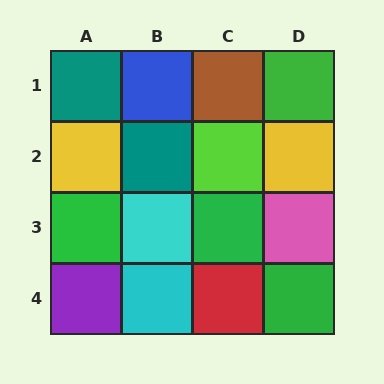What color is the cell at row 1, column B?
Blue.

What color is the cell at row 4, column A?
Purple.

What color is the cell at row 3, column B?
Cyan.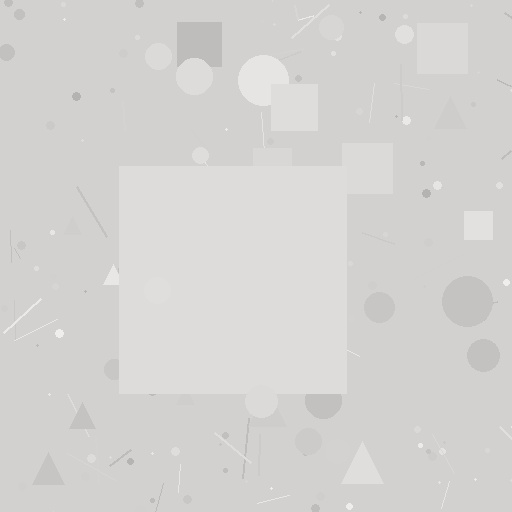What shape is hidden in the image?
A square is hidden in the image.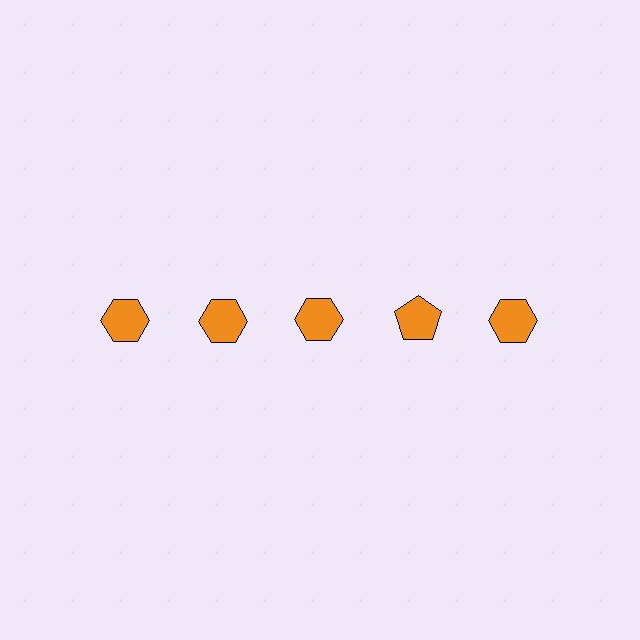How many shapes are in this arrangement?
There are 5 shapes arranged in a grid pattern.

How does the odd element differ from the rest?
It has a different shape: pentagon instead of hexagon.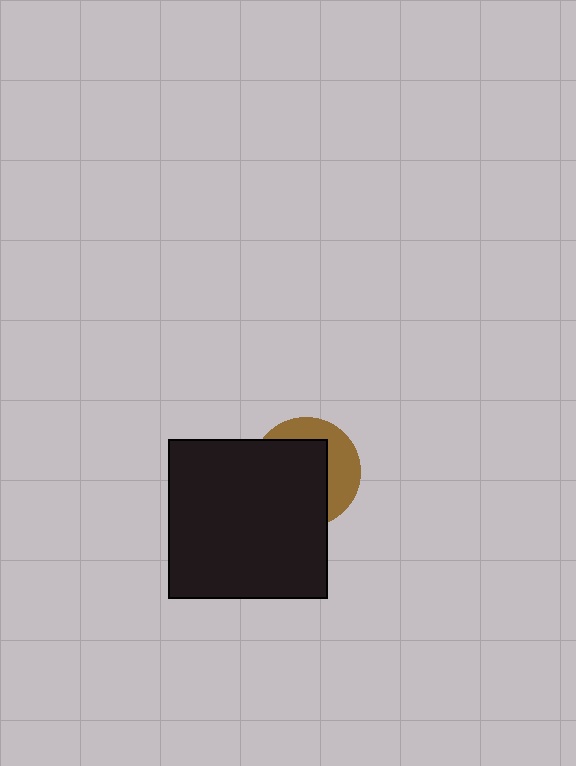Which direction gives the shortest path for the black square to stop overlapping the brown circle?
Moving toward the lower-left gives the shortest separation.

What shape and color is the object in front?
The object in front is a black square.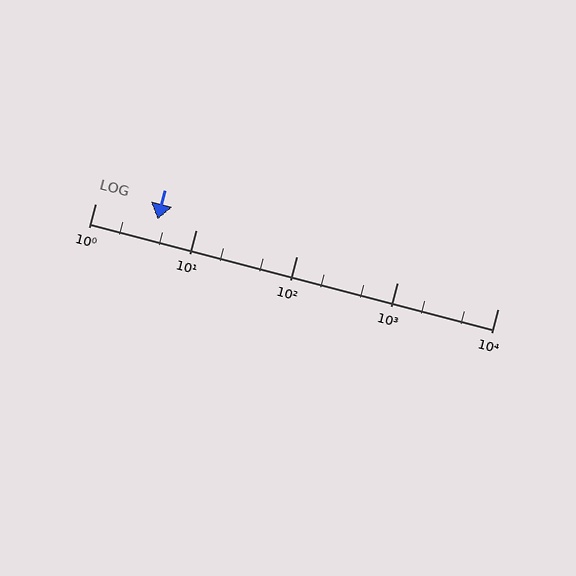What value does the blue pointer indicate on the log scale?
The pointer indicates approximately 4.2.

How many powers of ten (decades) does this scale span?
The scale spans 4 decades, from 1 to 10000.